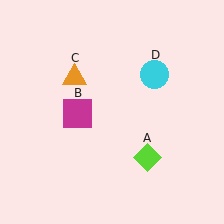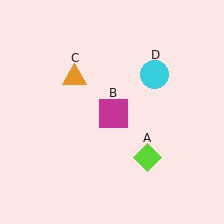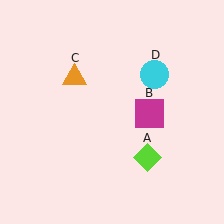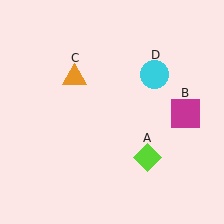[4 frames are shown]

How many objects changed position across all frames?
1 object changed position: magenta square (object B).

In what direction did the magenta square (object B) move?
The magenta square (object B) moved right.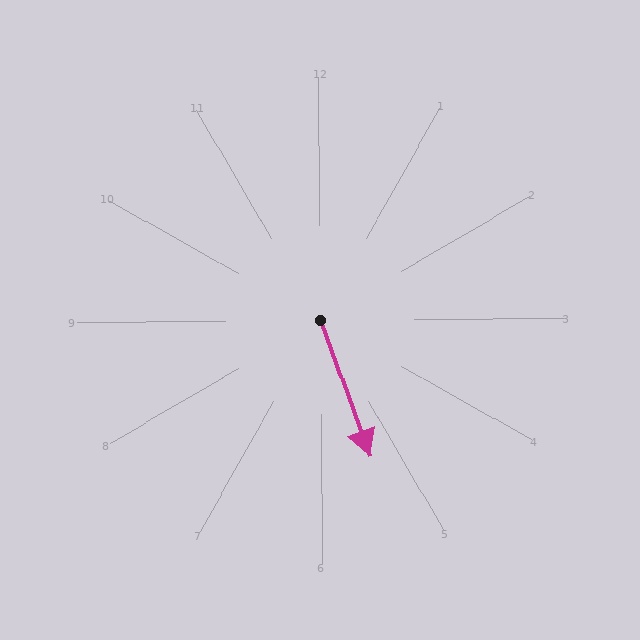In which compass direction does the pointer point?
South.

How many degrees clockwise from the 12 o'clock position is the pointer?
Approximately 160 degrees.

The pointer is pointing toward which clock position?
Roughly 5 o'clock.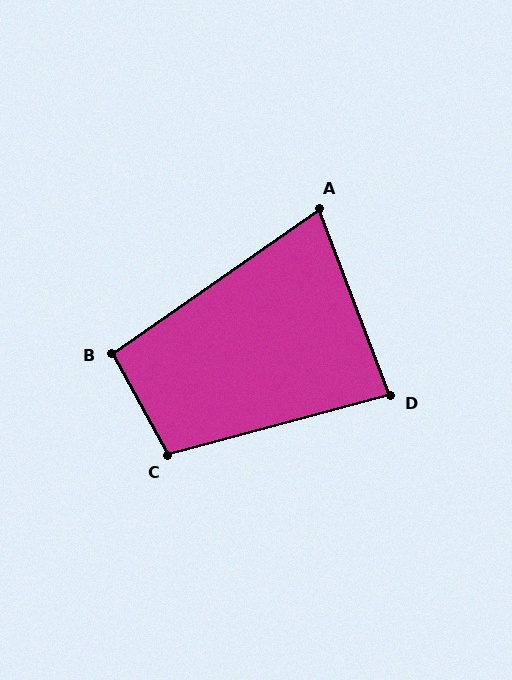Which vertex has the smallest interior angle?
A, at approximately 76 degrees.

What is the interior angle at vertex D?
Approximately 84 degrees (acute).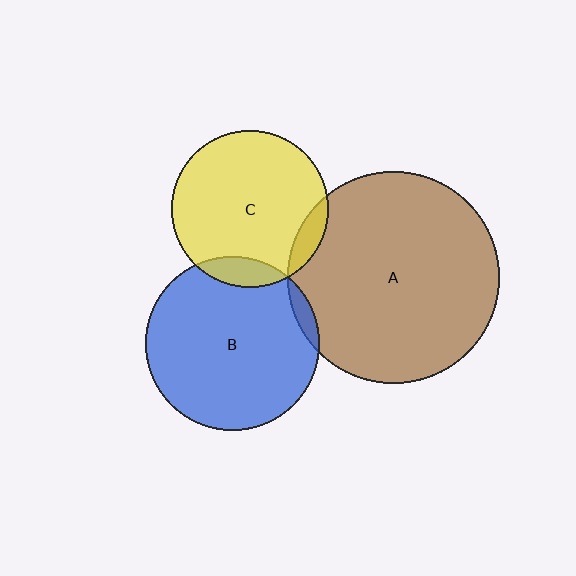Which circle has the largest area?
Circle A (brown).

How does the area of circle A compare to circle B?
Approximately 1.5 times.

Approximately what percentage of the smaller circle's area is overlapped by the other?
Approximately 10%.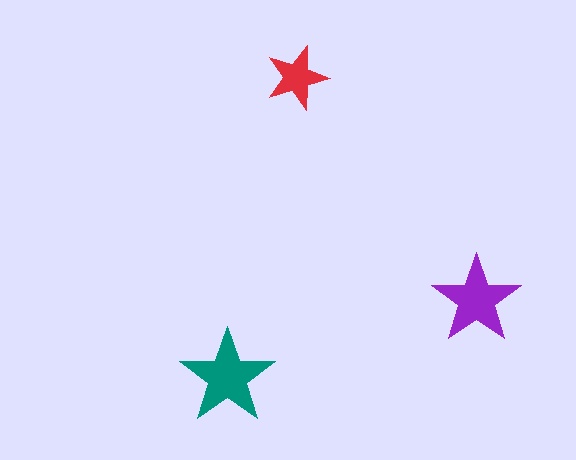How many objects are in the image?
There are 3 objects in the image.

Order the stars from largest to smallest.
the teal one, the purple one, the red one.